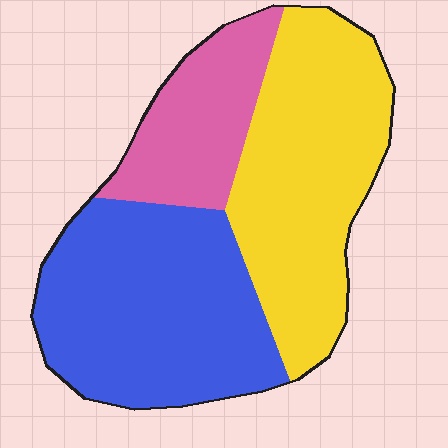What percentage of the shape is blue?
Blue takes up between a quarter and a half of the shape.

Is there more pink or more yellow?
Yellow.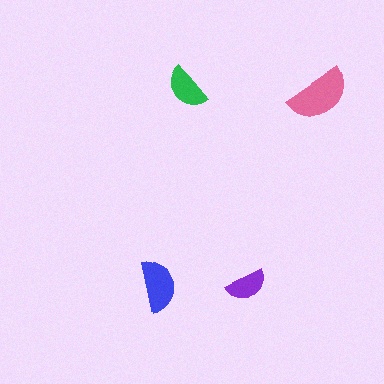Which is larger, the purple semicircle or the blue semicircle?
The blue one.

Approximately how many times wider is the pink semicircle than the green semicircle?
About 1.5 times wider.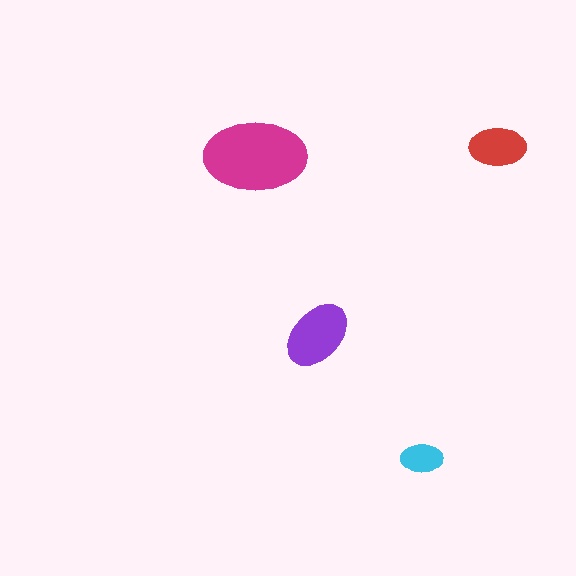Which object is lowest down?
The cyan ellipse is bottommost.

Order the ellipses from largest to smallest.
the magenta one, the purple one, the red one, the cyan one.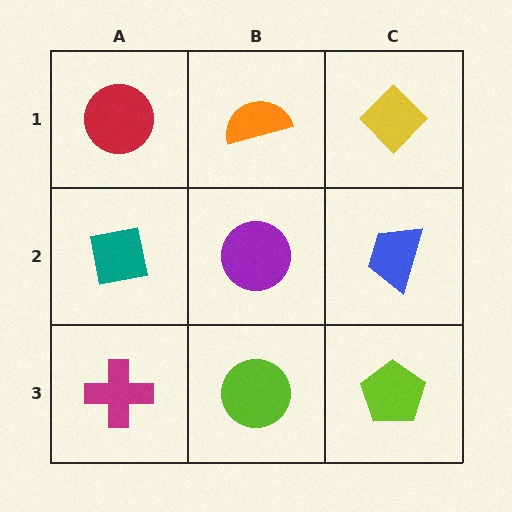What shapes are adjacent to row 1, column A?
A teal square (row 2, column A), an orange semicircle (row 1, column B).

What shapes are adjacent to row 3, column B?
A purple circle (row 2, column B), a magenta cross (row 3, column A), a lime pentagon (row 3, column C).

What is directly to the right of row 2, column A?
A purple circle.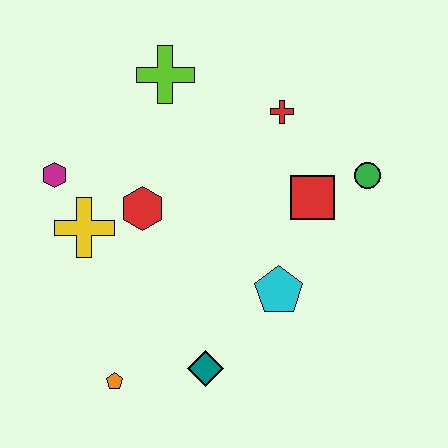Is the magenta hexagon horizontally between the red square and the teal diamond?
No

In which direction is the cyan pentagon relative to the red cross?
The cyan pentagon is below the red cross.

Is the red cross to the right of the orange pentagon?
Yes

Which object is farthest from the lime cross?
The orange pentagon is farthest from the lime cross.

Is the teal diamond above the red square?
No